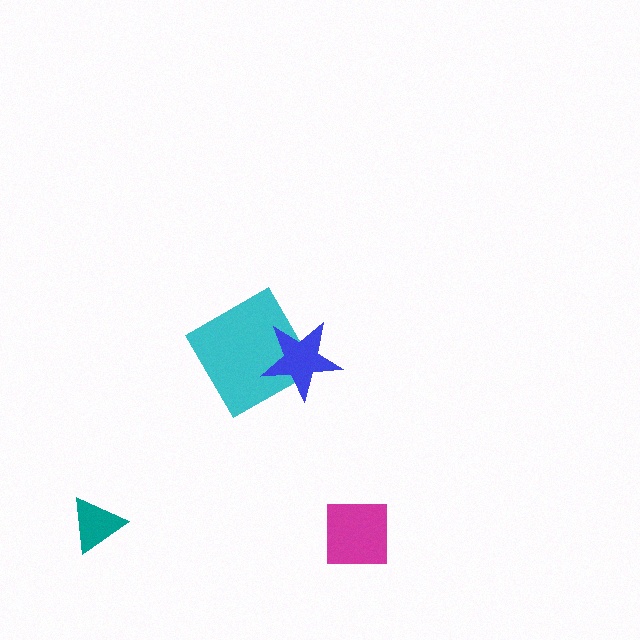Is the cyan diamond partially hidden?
Yes, it is partially covered by another shape.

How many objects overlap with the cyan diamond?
1 object overlaps with the cyan diamond.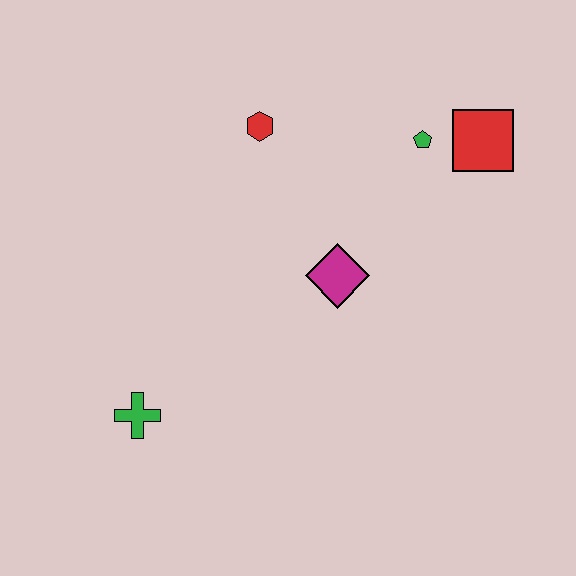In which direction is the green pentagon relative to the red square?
The green pentagon is to the left of the red square.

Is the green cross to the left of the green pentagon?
Yes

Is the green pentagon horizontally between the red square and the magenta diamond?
Yes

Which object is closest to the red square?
The green pentagon is closest to the red square.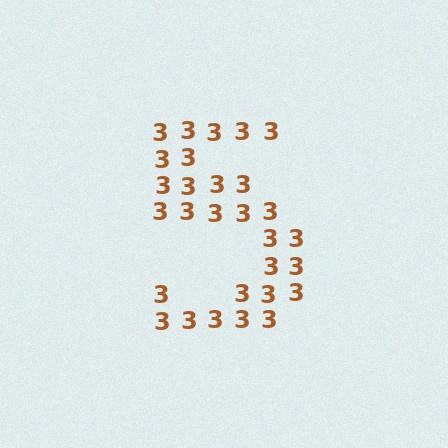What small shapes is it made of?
It is made of small digit 3's.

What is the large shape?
The large shape is the digit 5.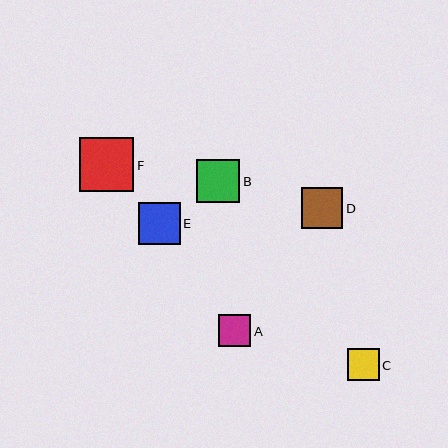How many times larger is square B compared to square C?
Square B is approximately 1.3 times the size of square C.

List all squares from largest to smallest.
From largest to smallest: F, B, E, D, C, A.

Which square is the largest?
Square F is the largest with a size of approximately 54 pixels.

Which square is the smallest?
Square A is the smallest with a size of approximately 32 pixels.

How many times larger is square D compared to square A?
Square D is approximately 1.3 times the size of square A.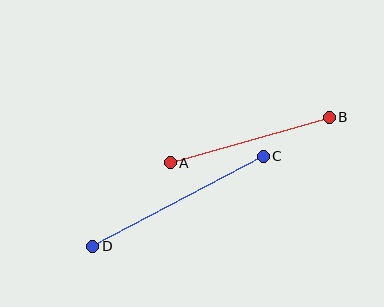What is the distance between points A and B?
The distance is approximately 166 pixels.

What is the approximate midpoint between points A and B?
The midpoint is at approximately (250, 140) pixels.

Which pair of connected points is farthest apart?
Points C and D are farthest apart.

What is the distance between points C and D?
The distance is approximately 193 pixels.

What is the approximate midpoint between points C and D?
The midpoint is at approximately (178, 201) pixels.